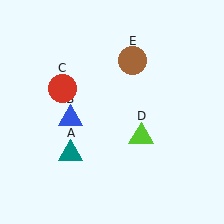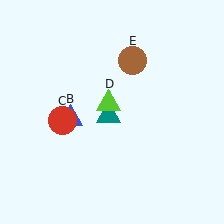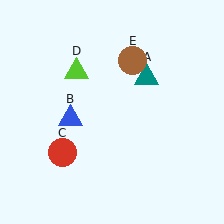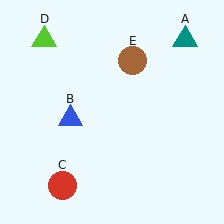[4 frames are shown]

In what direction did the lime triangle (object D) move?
The lime triangle (object D) moved up and to the left.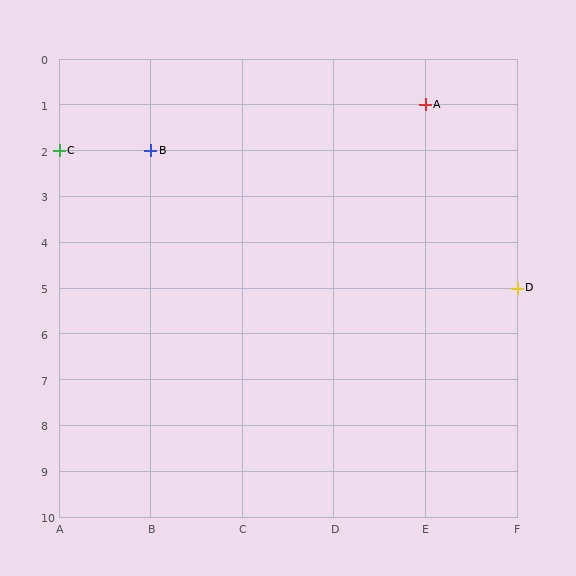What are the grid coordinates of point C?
Point C is at grid coordinates (A, 2).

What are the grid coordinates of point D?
Point D is at grid coordinates (F, 5).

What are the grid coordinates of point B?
Point B is at grid coordinates (B, 2).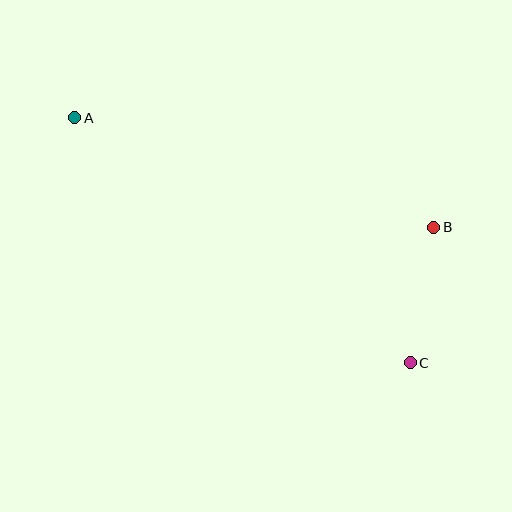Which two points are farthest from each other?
Points A and C are farthest from each other.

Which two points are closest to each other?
Points B and C are closest to each other.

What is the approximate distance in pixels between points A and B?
The distance between A and B is approximately 376 pixels.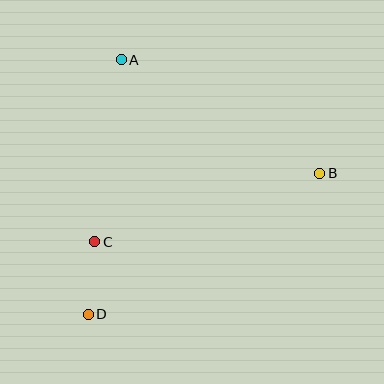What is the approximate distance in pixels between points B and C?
The distance between B and C is approximately 235 pixels.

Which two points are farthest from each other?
Points B and D are farthest from each other.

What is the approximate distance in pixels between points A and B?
The distance between A and B is approximately 229 pixels.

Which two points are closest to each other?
Points C and D are closest to each other.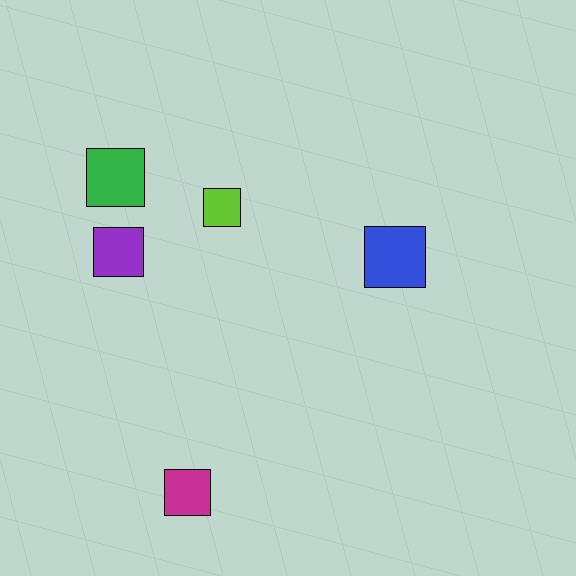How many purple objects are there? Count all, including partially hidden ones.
There is 1 purple object.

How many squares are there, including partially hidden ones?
There are 5 squares.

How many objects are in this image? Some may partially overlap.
There are 5 objects.